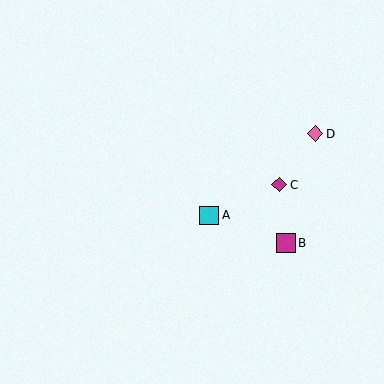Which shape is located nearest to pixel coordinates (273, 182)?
The magenta diamond (labeled C) at (279, 185) is nearest to that location.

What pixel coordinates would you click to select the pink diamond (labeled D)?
Click at (315, 134) to select the pink diamond D.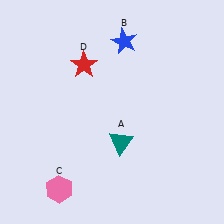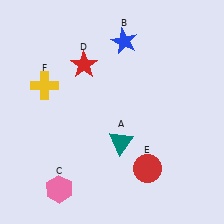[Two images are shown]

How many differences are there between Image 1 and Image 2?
There are 2 differences between the two images.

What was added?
A red circle (E), a yellow cross (F) were added in Image 2.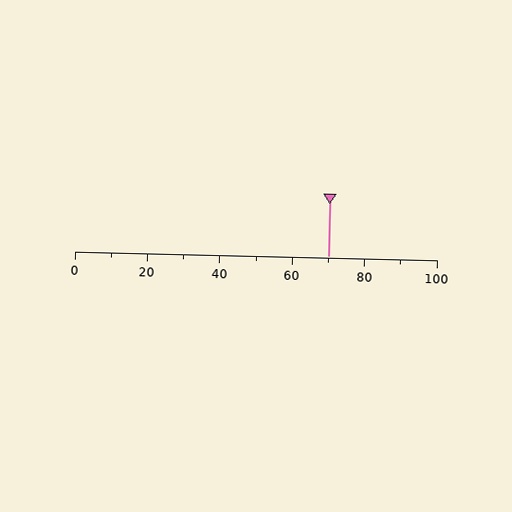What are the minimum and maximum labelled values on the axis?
The axis runs from 0 to 100.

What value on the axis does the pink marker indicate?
The marker indicates approximately 70.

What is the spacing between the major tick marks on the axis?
The major ticks are spaced 20 apart.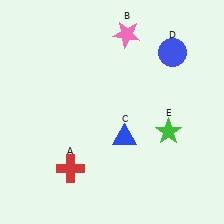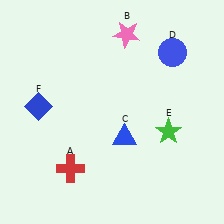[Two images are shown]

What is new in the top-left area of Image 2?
A blue diamond (F) was added in the top-left area of Image 2.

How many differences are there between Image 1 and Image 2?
There is 1 difference between the two images.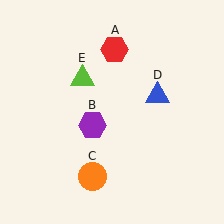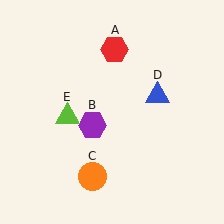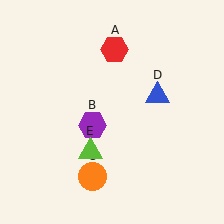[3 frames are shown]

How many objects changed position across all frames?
1 object changed position: lime triangle (object E).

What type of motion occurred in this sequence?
The lime triangle (object E) rotated counterclockwise around the center of the scene.